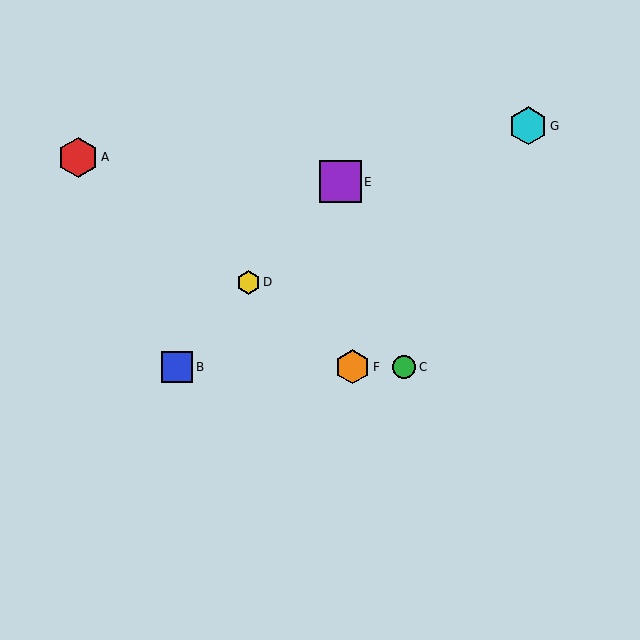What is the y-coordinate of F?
Object F is at y≈367.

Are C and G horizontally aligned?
No, C is at y≈367 and G is at y≈126.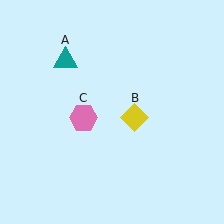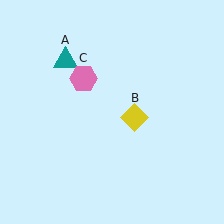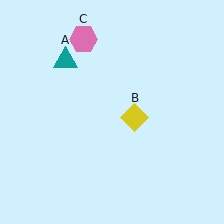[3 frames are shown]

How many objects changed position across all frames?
1 object changed position: pink hexagon (object C).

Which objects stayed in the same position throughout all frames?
Teal triangle (object A) and yellow diamond (object B) remained stationary.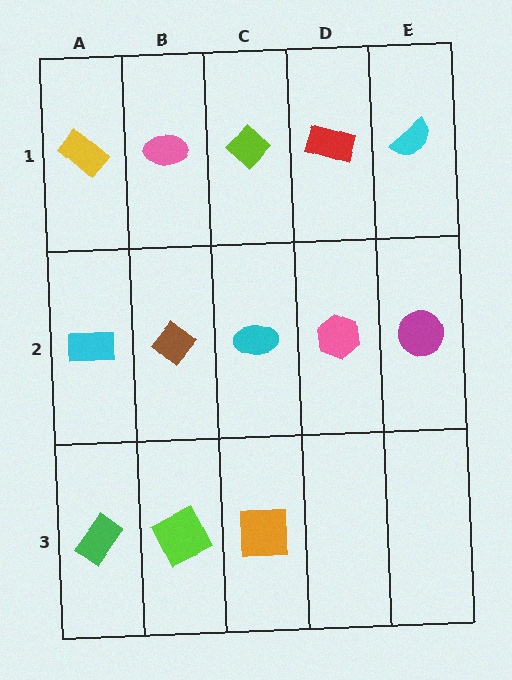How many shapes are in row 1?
5 shapes.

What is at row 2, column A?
A cyan rectangle.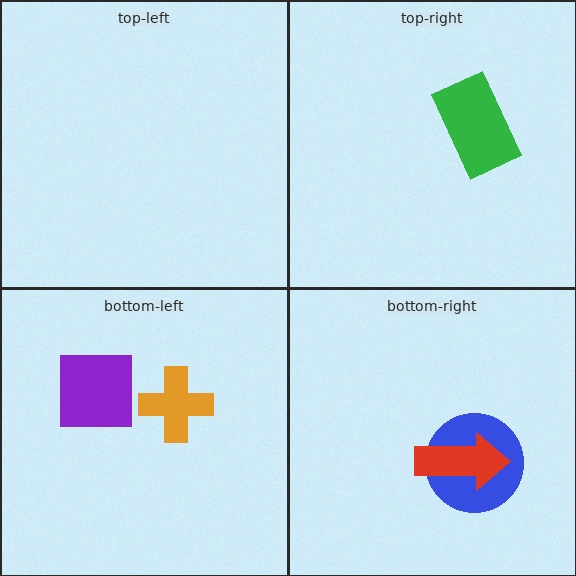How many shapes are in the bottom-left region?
2.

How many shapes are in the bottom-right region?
2.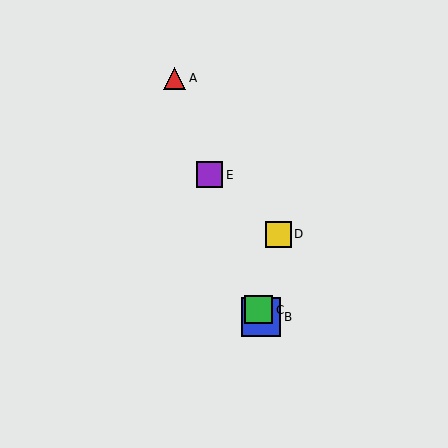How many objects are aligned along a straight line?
4 objects (A, B, C, E) are aligned along a straight line.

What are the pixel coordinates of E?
Object E is at (210, 175).